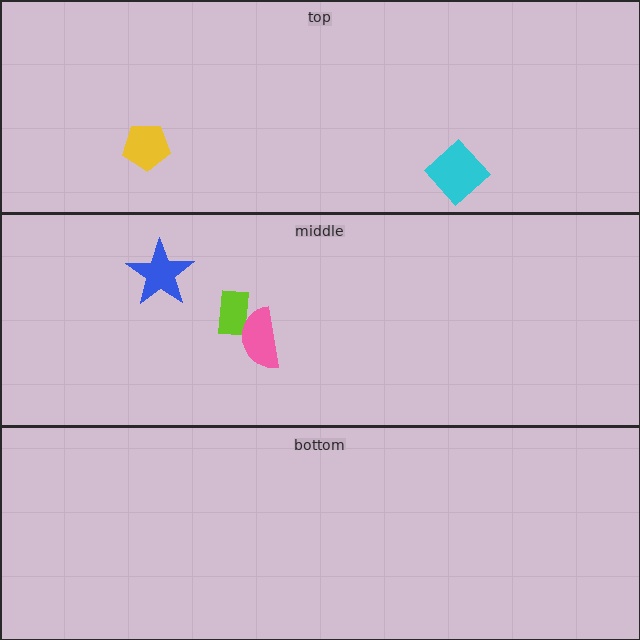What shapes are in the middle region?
The lime rectangle, the pink semicircle, the blue star.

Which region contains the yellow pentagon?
The top region.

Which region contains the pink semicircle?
The middle region.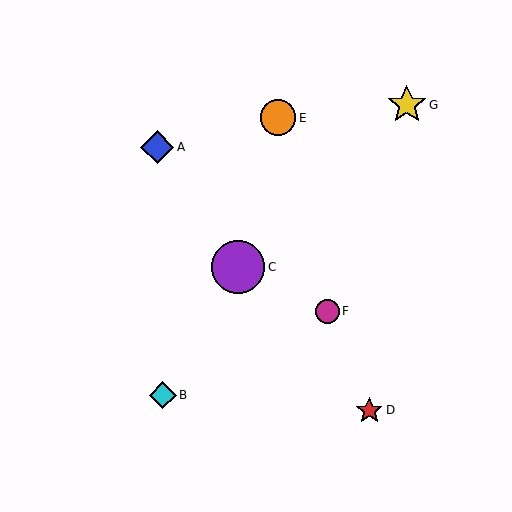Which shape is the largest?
The purple circle (labeled C) is the largest.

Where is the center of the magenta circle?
The center of the magenta circle is at (327, 311).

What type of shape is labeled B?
Shape B is a cyan diamond.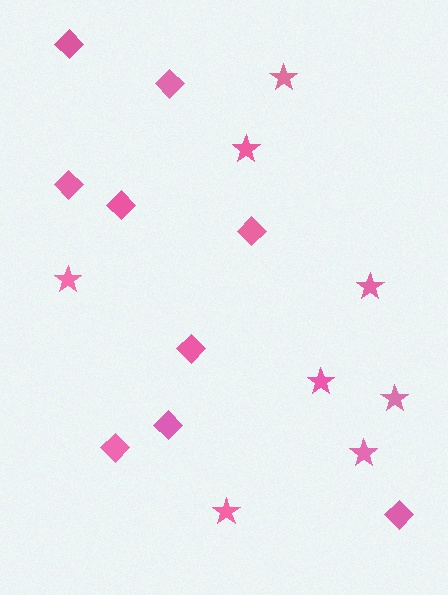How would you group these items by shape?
There are 2 groups: one group of diamonds (9) and one group of stars (8).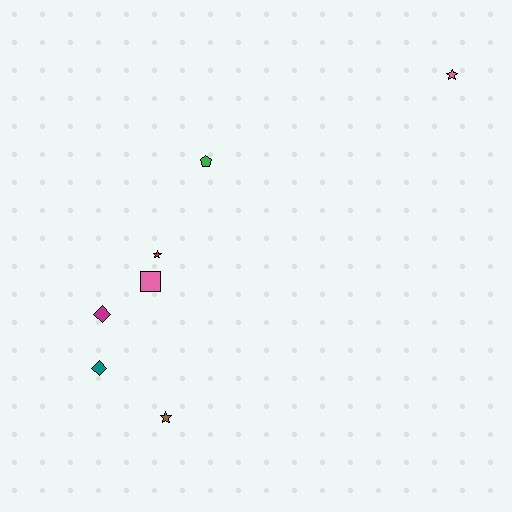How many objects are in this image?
There are 7 objects.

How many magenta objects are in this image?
There is 1 magenta object.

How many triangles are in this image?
There are no triangles.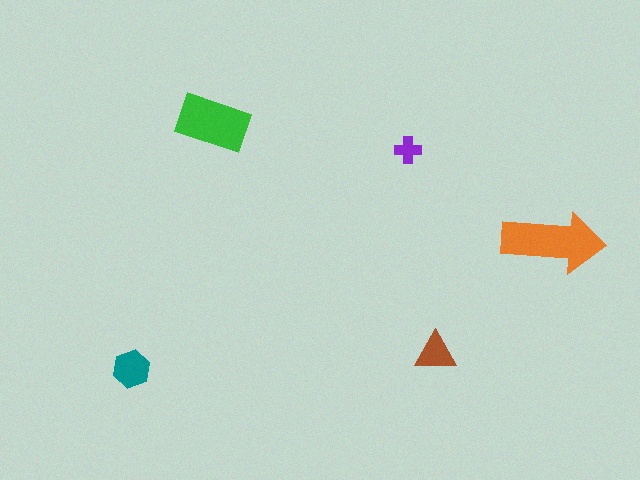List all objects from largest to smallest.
The orange arrow, the green rectangle, the teal hexagon, the brown triangle, the purple cross.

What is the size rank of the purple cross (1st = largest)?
5th.